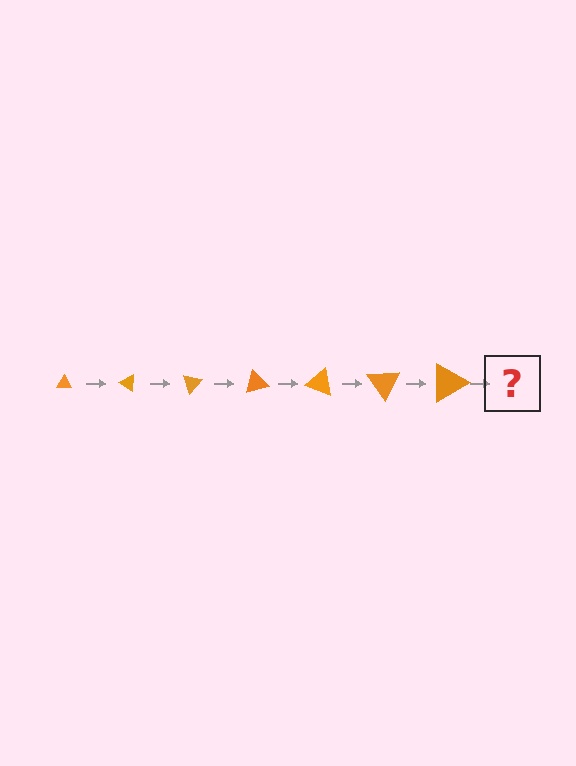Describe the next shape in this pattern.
It should be a triangle, larger than the previous one and rotated 245 degrees from the start.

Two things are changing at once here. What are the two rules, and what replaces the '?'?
The two rules are that the triangle grows larger each step and it rotates 35 degrees each step. The '?' should be a triangle, larger than the previous one and rotated 245 degrees from the start.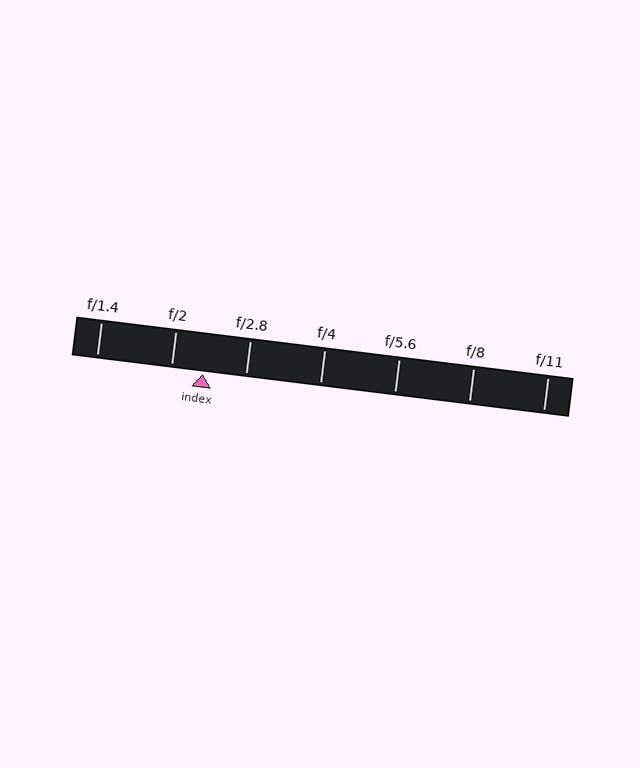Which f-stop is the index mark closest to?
The index mark is closest to f/2.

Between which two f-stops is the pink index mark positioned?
The index mark is between f/2 and f/2.8.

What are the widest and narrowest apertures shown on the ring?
The widest aperture shown is f/1.4 and the narrowest is f/11.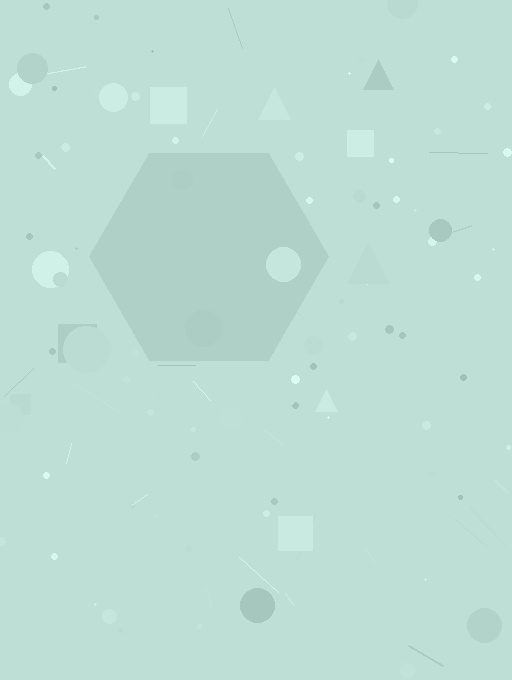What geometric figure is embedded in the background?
A hexagon is embedded in the background.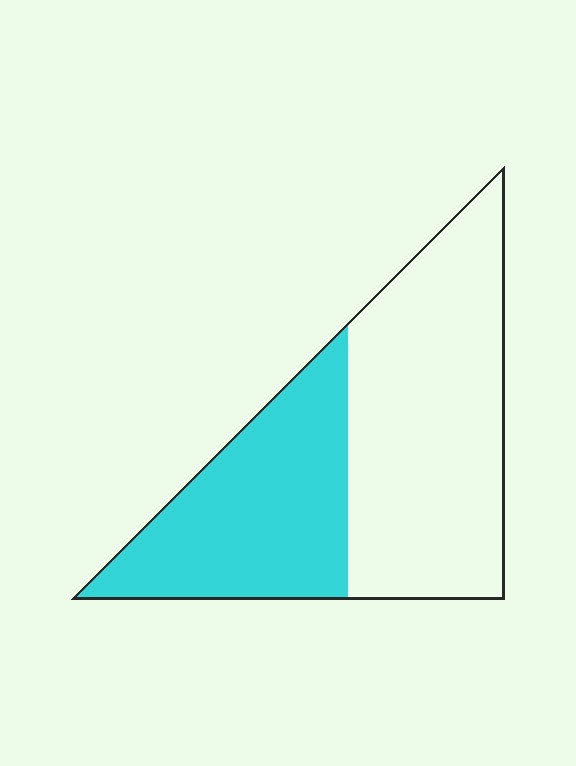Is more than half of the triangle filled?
No.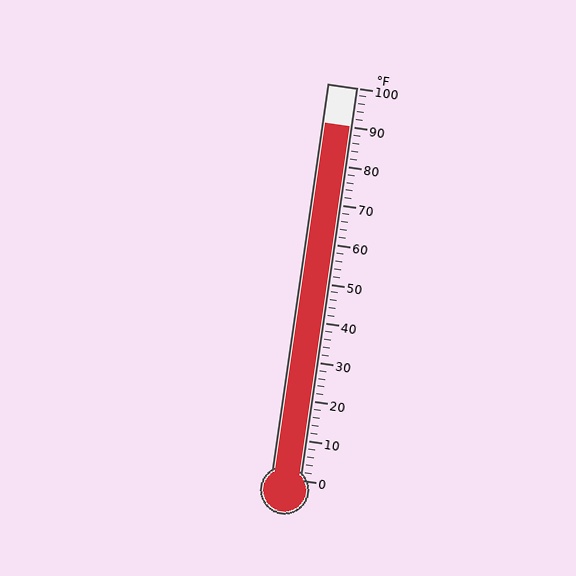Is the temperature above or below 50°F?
The temperature is above 50°F.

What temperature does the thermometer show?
The thermometer shows approximately 90°F.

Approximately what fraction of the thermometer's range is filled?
The thermometer is filled to approximately 90% of its range.